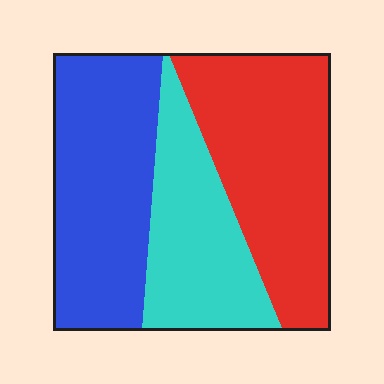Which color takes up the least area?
Cyan, at roughly 25%.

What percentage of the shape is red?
Red takes up about three eighths (3/8) of the shape.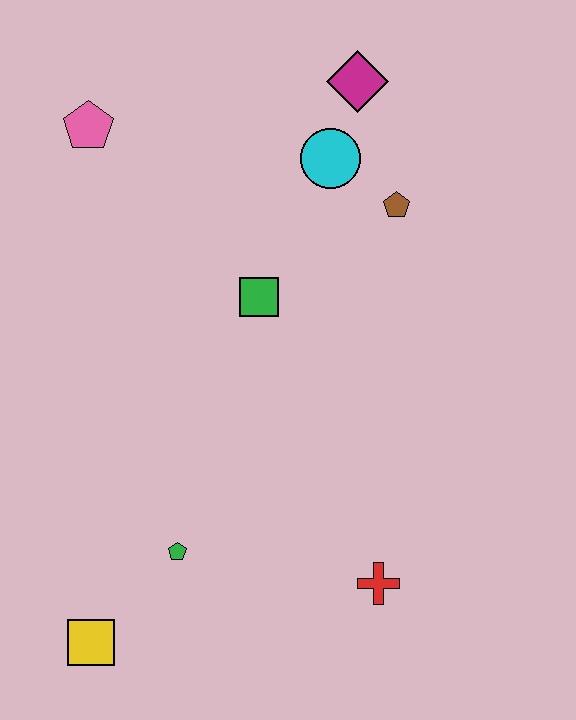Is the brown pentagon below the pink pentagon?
Yes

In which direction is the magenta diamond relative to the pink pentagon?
The magenta diamond is to the right of the pink pentagon.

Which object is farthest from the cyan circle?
The yellow square is farthest from the cyan circle.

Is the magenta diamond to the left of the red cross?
Yes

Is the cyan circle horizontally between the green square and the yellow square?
No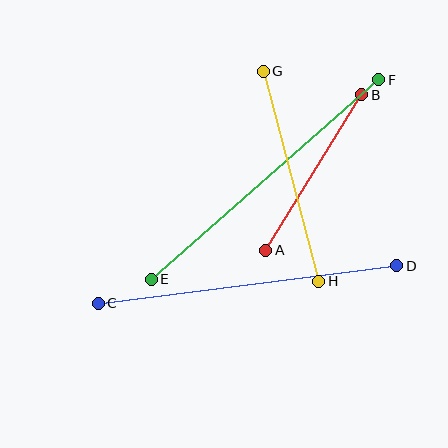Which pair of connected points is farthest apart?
Points E and F are farthest apart.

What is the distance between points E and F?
The distance is approximately 303 pixels.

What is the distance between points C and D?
The distance is approximately 301 pixels.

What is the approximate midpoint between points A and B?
The midpoint is at approximately (314, 172) pixels.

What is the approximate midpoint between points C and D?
The midpoint is at approximately (247, 285) pixels.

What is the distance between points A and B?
The distance is approximately 183 pixels.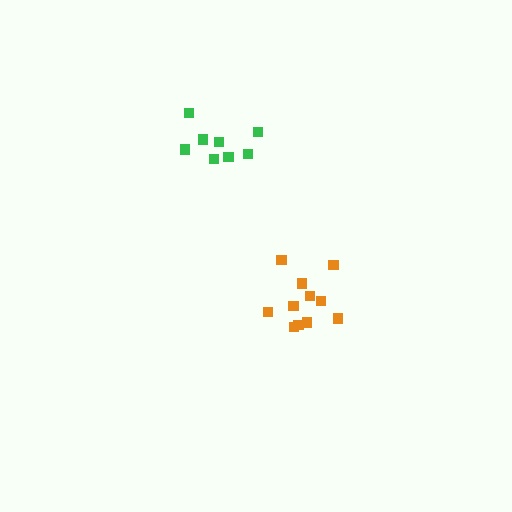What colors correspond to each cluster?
The clusters are colored: orange, green.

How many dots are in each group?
Group 1: 11 dots, Group 2: 8 dots (19 total).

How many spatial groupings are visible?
There are 2 spatial groupings.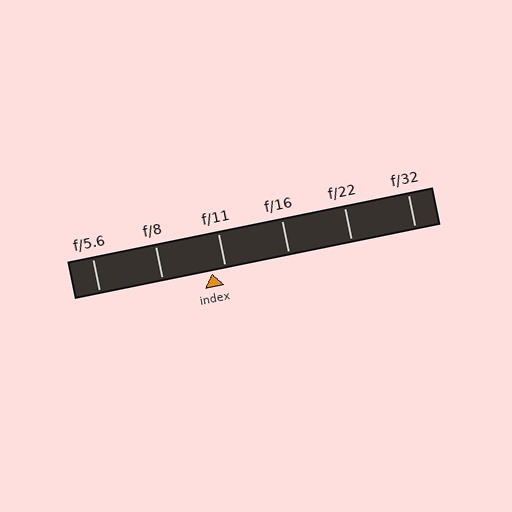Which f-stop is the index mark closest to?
The index mark is closest to f/11.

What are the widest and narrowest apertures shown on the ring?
The widest aperture shown is f/5.6 and the narrowest is f/32.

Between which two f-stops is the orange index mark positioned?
The index mark is between f/8 and f/11.